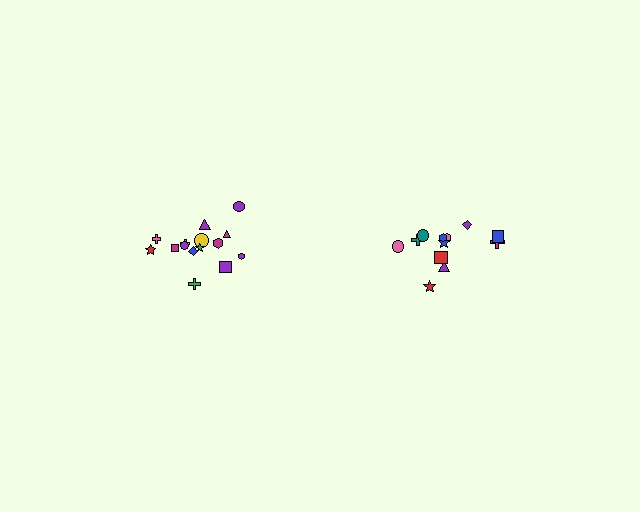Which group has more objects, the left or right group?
The left group.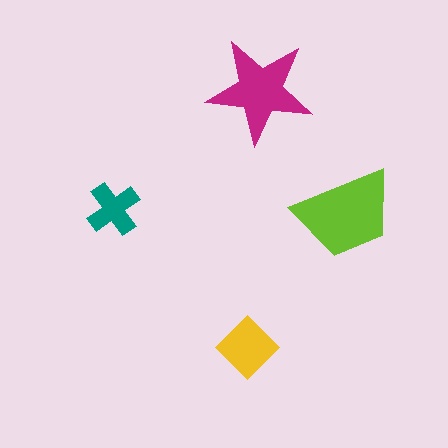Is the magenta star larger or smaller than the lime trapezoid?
Smaller.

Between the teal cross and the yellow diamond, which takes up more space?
The yellow diamond.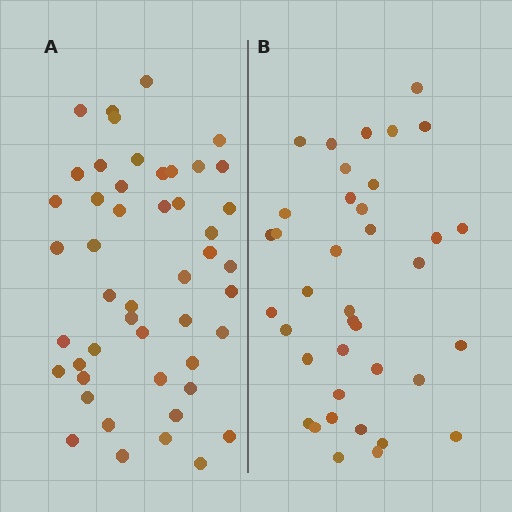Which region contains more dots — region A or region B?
Region A (the left region) has more dots.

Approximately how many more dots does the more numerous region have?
Region A has roughly 10 or so more dots than region B.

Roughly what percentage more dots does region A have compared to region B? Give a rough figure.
About 25% more.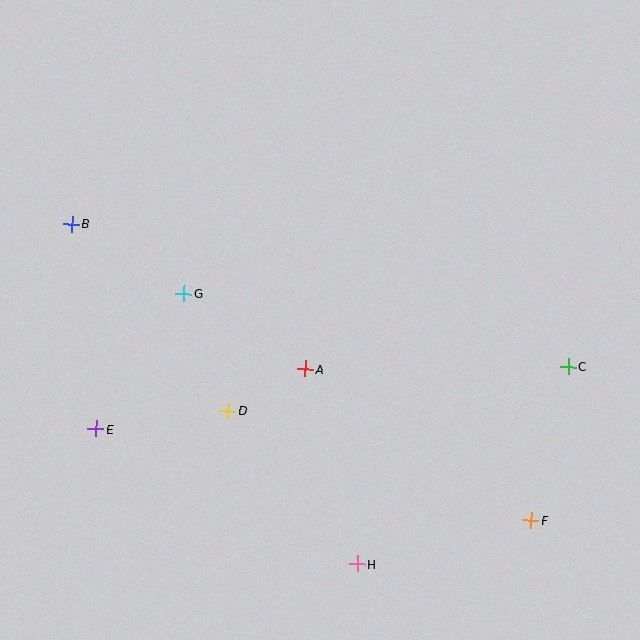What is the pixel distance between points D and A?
The distance between D and A is 88 pixels.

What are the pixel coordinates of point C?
Point C is at (568, 367).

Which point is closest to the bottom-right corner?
Point F is closest to the bottom-right corner.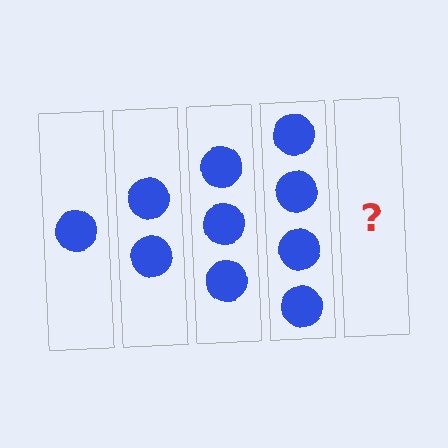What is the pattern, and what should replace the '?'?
The pattern is that each step adds one more circle. The '?' should be 5 circles.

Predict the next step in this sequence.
The next step is 5 circles.